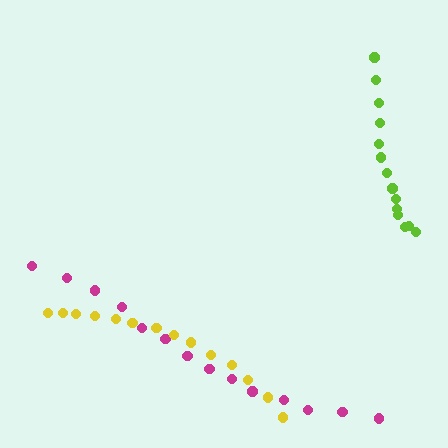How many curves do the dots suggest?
There are 3 distinct paths.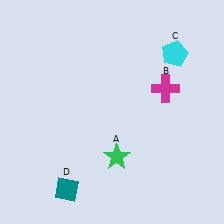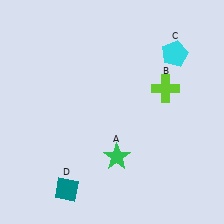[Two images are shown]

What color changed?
The cross (B) changed from magenta in Image 1 to lime in Image 2.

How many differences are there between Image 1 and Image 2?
There is 1 difference between the two images.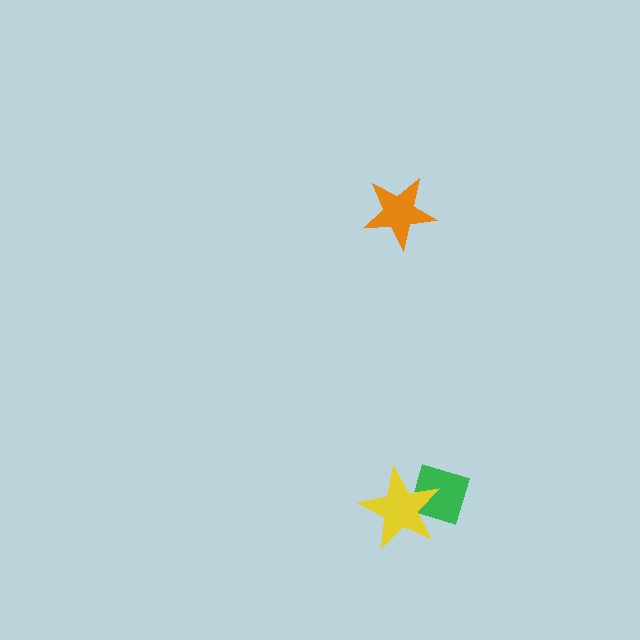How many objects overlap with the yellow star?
1 object overlaps with the yellow star.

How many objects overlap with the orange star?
0 objects overlap with the orange star.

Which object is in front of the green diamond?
The yellow star is in front of the green diamond.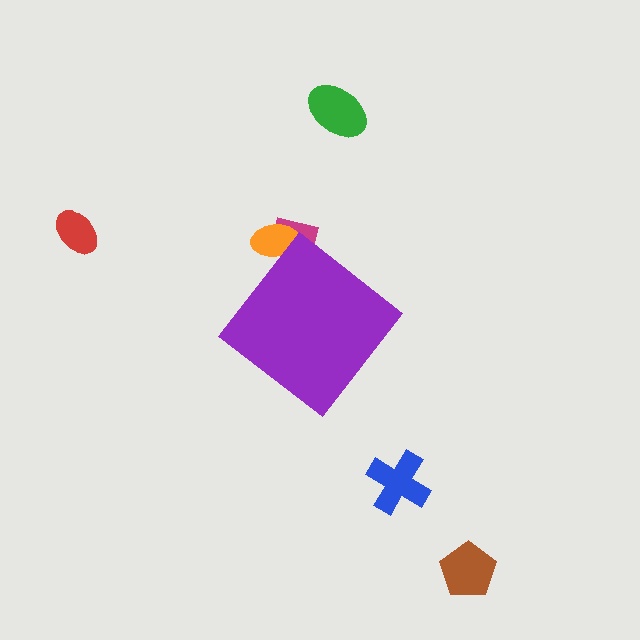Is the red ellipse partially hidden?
No, the red ellipse is fully visible.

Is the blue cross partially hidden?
No, the blue cross is fully visible.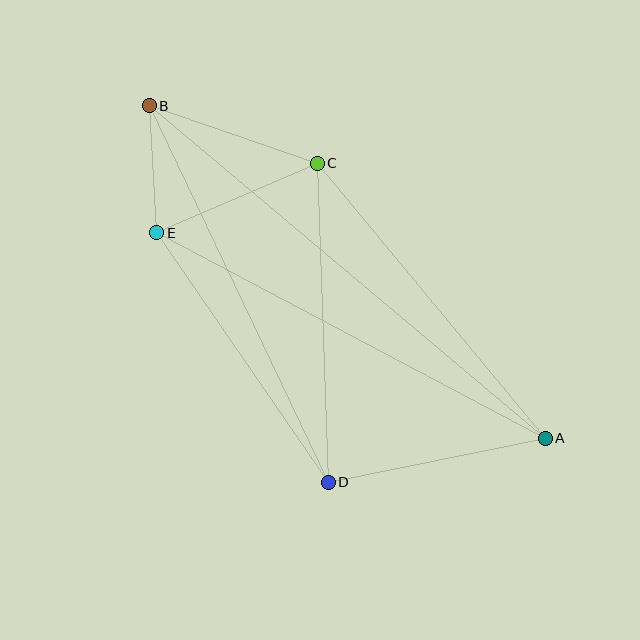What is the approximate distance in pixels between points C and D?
The distance between C and D is approximately 319 pixels.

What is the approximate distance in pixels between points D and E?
The distance between D and E is approximately 303 pixels.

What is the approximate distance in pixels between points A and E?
The distance between A and E is approximately 440 pixels.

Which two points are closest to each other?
Points B and E are closest to each other.